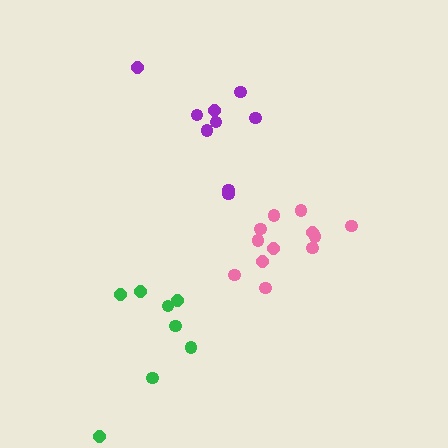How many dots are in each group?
Group 1: 12 dots, Group 2: 8 dots, Group 3: 9 dots (29 total).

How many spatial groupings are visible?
There are 3 spatial groupings.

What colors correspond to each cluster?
The clusters are colored: pink, green, purple.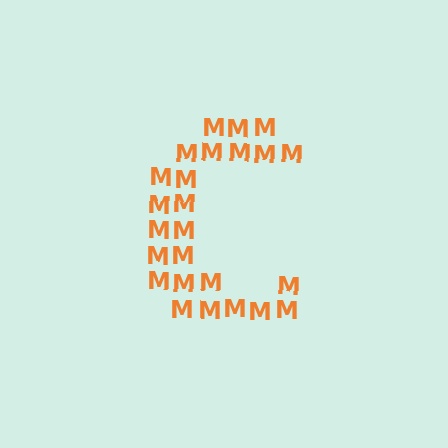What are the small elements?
The small elements are letter M's.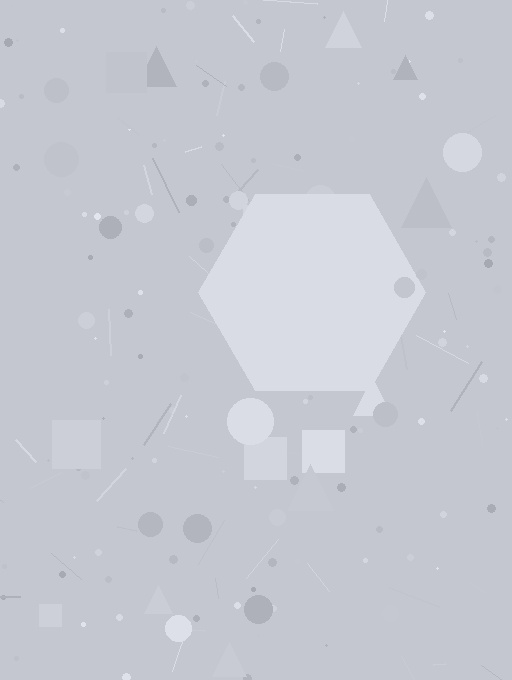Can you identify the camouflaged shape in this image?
The camouflaged shape is a hexagon.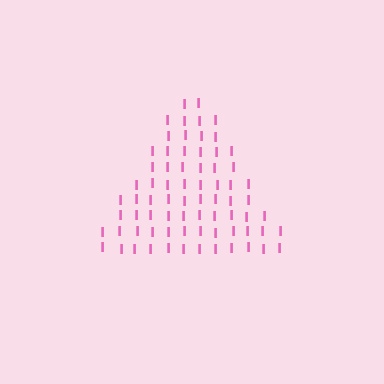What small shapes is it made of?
It is made of small letter I's.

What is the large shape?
The large shape is a triangle.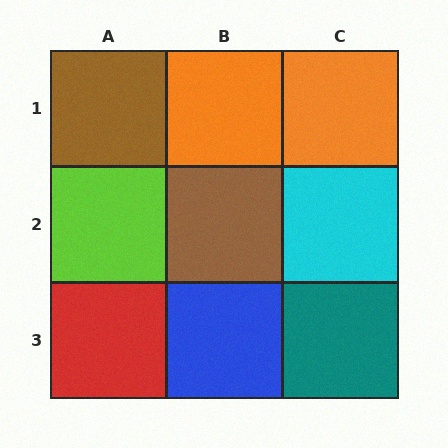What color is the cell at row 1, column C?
Orange.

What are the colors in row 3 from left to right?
Red, blue, teal.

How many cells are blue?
1 cell is blue.